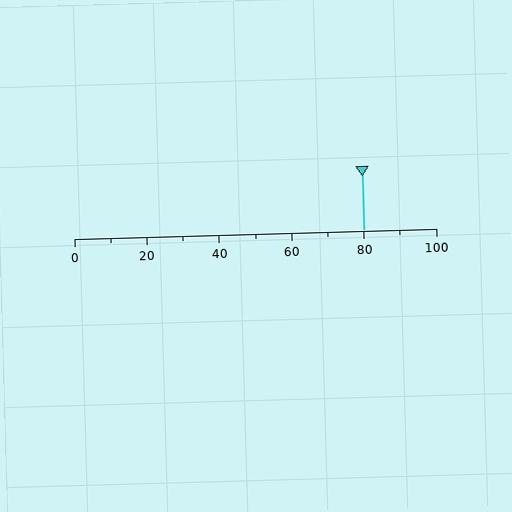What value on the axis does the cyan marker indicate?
The marker indicates approximately 80.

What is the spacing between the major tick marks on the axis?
The major ticks are spaced 20 apart.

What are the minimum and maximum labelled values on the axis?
The axis runs from 0 to 100.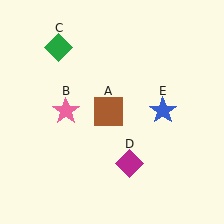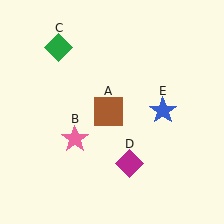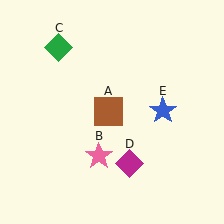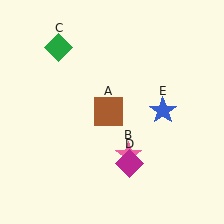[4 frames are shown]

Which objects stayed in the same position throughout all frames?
Brown square (object A) and green diamond (object C) and magenta diamond (object D) and blue star (object E) remained stationary.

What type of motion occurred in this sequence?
The pink star (object B) rotated counterclockwise around the center of the scene.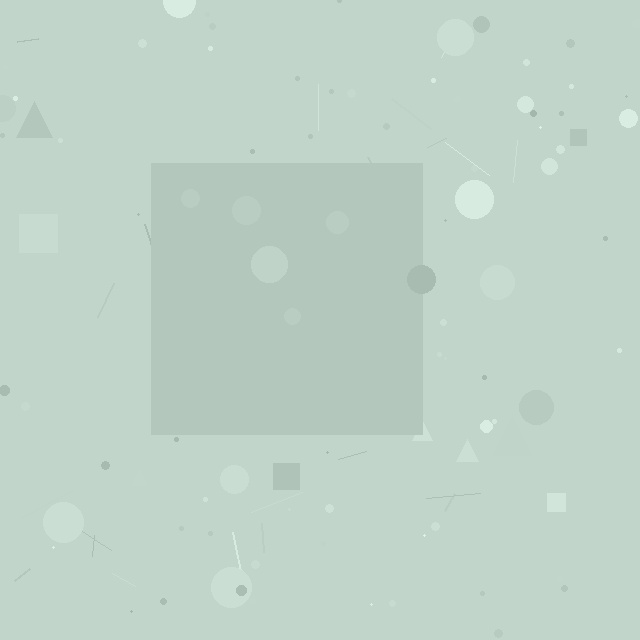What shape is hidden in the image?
A square is hidden in the image.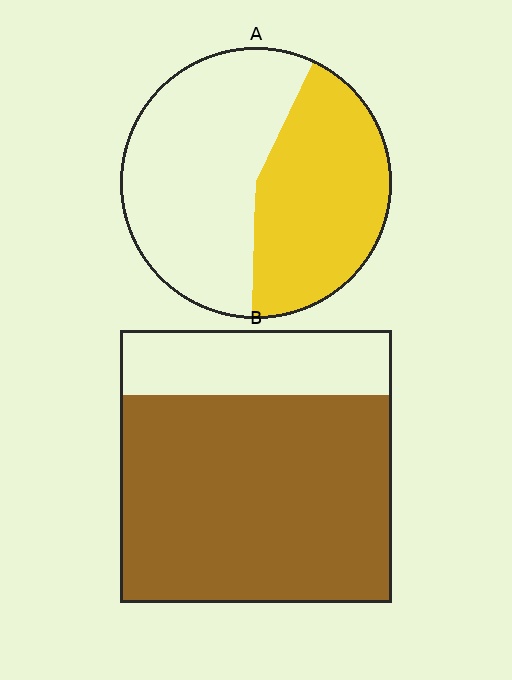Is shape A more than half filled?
No.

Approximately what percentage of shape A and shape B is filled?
A is approximately 45% and B is approximately 75%.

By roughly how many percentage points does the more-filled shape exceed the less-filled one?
By roughly 35 percentage points (B over A).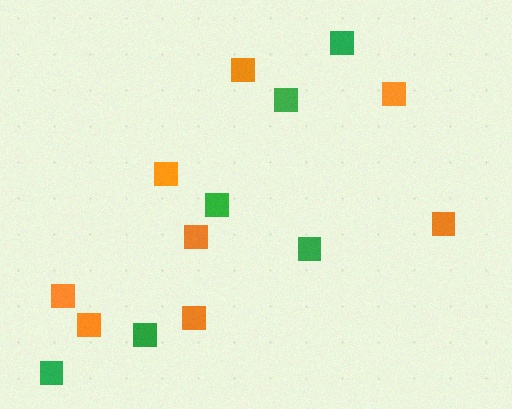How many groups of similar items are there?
There are 2 groups: one group of green squares (6) and one group of orange squares (8).